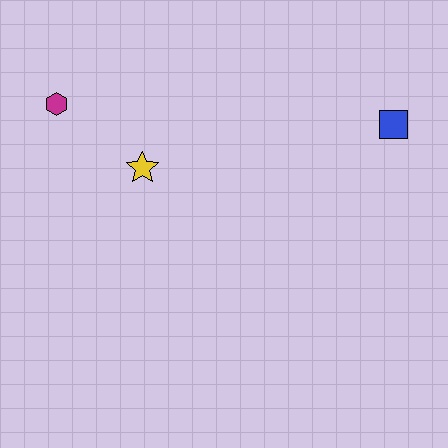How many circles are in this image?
There are no circles.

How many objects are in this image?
There are 3 objects.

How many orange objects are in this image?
There are no orange objects.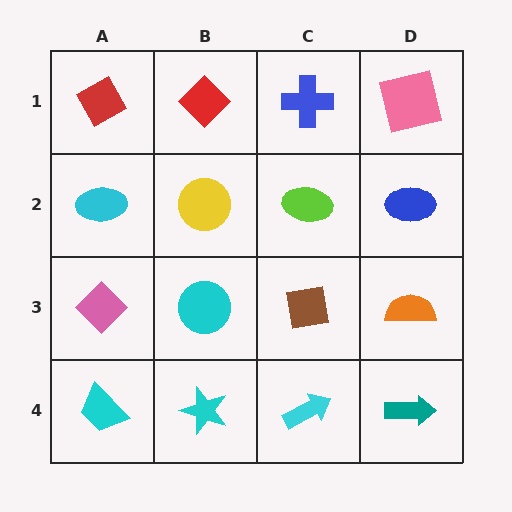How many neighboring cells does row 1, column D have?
2.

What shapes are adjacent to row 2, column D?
A pink square (row 1, column D), an orange semicircle (row 3, column D), a lime ellipse (row 2, column C).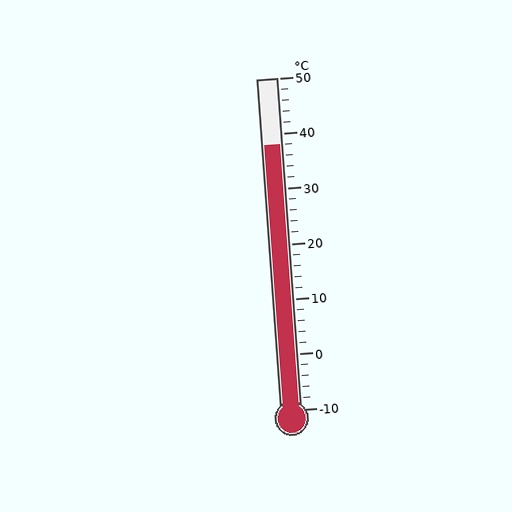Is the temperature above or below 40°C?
The temperature is below 40°C.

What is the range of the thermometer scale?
The thermometer scale ranges from -10°C to 50°C.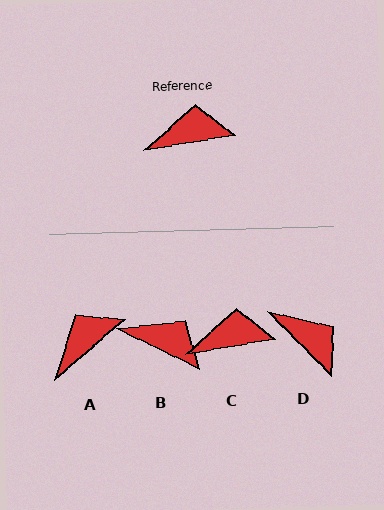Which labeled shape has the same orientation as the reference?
C.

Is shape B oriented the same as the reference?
No, it is off by about 36 degrees.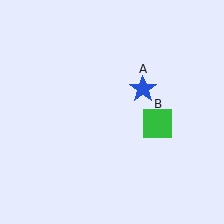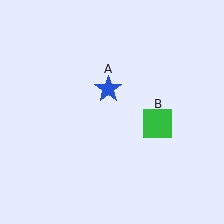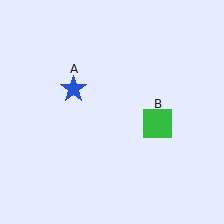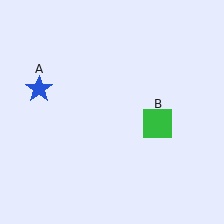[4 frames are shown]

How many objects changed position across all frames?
1 object changed position: blue star (object A).